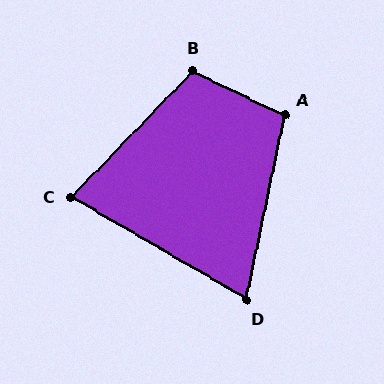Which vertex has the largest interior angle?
B, at approximately 109 degrees.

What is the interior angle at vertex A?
Approximately 104 degrees (obtuse).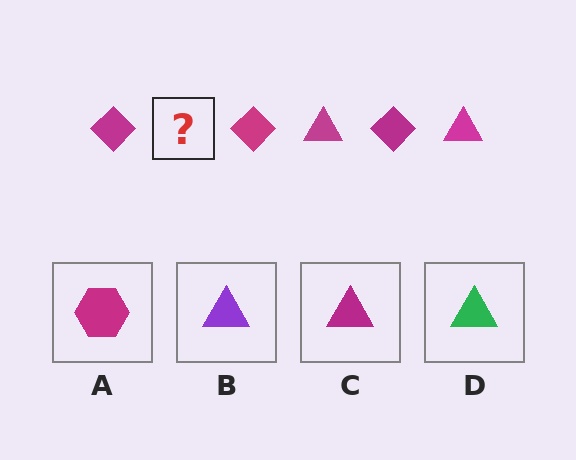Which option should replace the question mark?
Option C.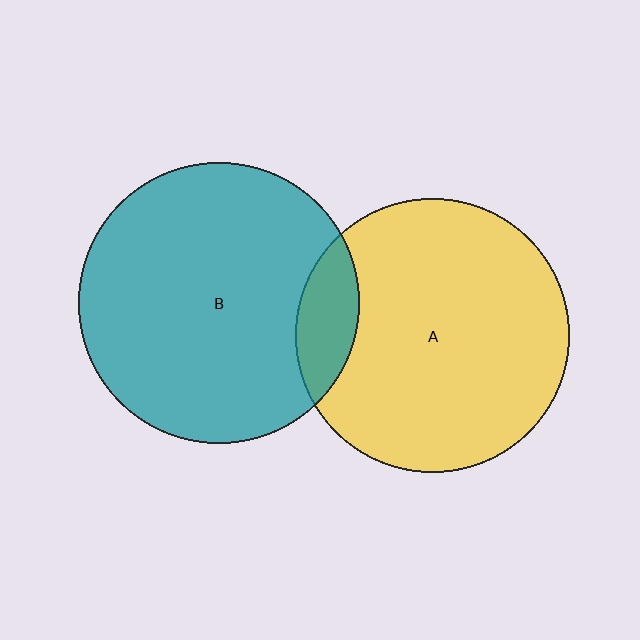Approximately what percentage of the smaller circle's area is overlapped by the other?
Approximately 10%.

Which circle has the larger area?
Circle B (teal).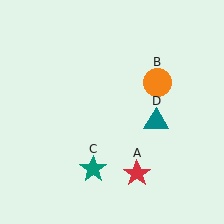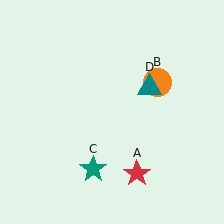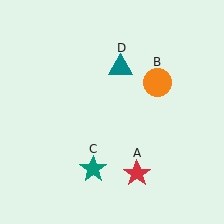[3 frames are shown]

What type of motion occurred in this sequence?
The teal triangle (object D) rotated counterclockwise around the center of the scene.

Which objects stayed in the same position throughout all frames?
Red star (object A) and orange circle (object B) and teal star (object C) remained stationary.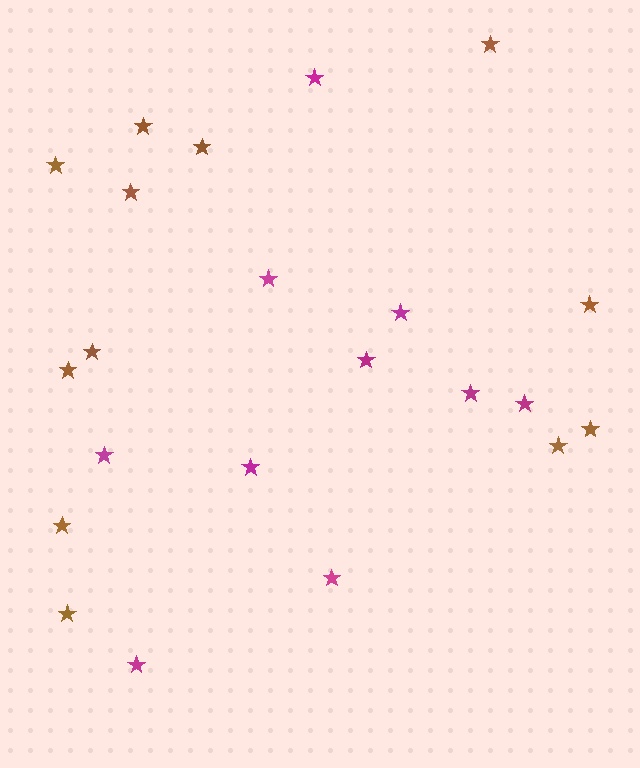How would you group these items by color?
There are 2 groups: one group of brown stars (12) and one group of magenta stars (10).